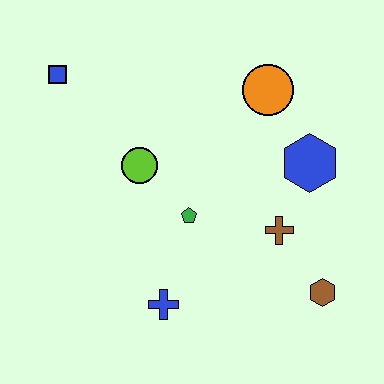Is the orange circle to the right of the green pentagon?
Yes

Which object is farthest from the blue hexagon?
The blue square is farthest from the blue hexagon.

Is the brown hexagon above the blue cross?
Yes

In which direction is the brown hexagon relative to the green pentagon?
The brown hexagon is to the right of the green pentagon.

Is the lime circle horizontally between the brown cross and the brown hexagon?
No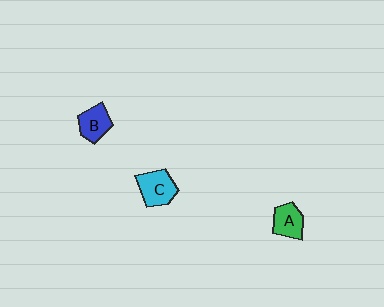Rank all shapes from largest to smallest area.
From largest to smallest: C (cyan), B (blue), A (green).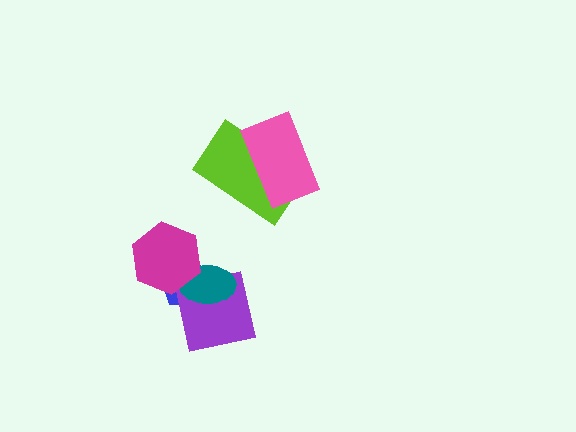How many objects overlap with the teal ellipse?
3 objects overlap with the teal ellipse.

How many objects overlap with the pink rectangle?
1 object overlaps with the pink rectangle.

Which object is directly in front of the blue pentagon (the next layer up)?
The purple square is directly in front of the blue pentagon.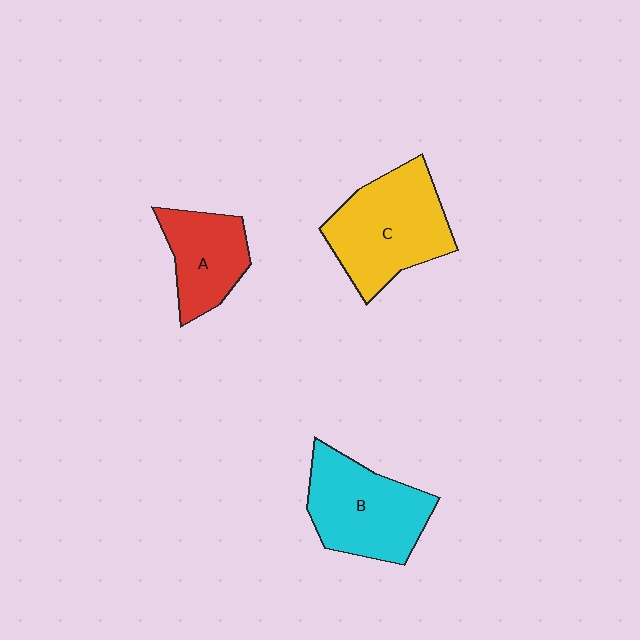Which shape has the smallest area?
Shape A (red).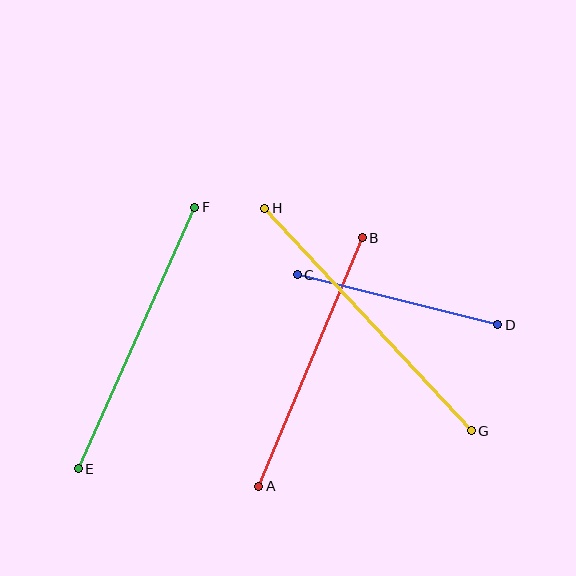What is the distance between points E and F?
The distance is approximately 286 pixels.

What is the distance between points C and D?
The distance is approximately 207 pixels.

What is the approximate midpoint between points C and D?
The midpoint is at approximately (397, 300) pixels.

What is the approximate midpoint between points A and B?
The midpoint is at approximately (310, 362) pixels.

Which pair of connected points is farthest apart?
Points G and H are farthest apart.